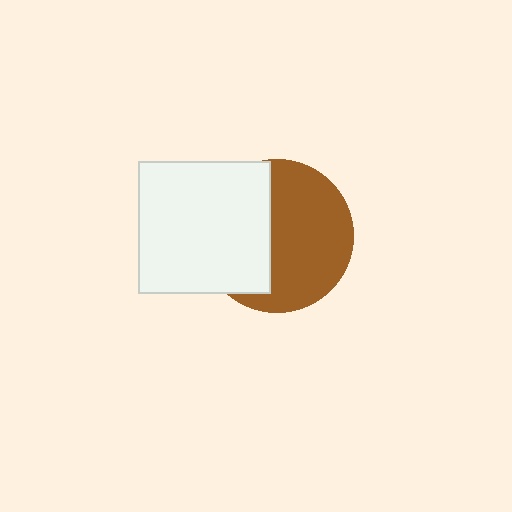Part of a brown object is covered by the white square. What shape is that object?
It is a circle.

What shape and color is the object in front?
The object in front is a white square.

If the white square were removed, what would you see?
You would see the complete brown circle.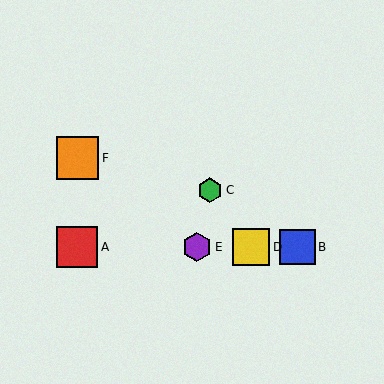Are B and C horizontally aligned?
No, B is at y≈247 and C is at y≈190.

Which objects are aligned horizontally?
Objects A, B, D, E are aligned horizontally.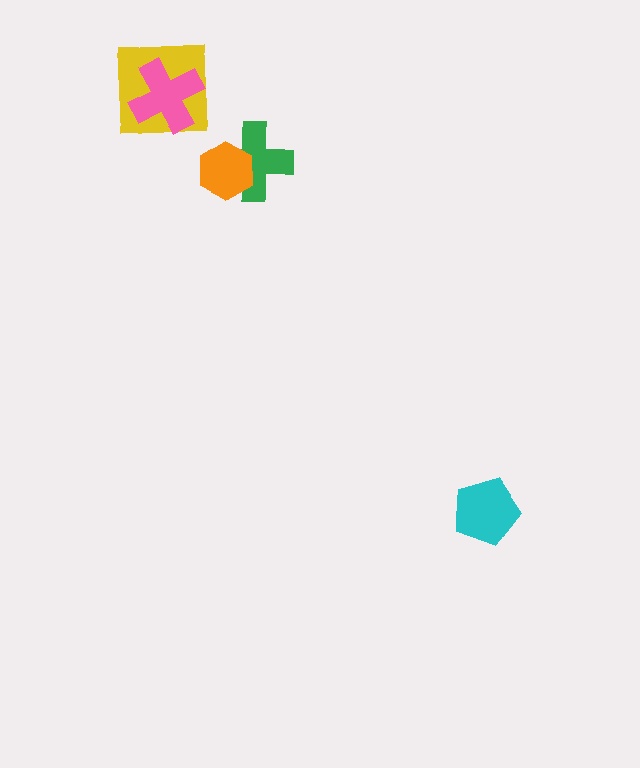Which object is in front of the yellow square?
The pink cross is in front of the yellow square.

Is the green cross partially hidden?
Yes, it is partially covered by another shape.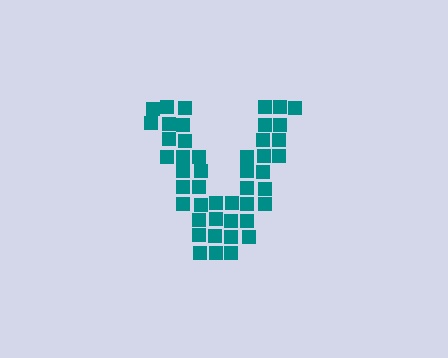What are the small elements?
The small elements are squares.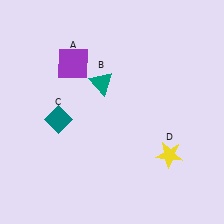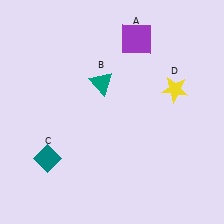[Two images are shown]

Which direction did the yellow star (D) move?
The yellow star (D) moved up.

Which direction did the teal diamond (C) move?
The teal diamond (C) moved down.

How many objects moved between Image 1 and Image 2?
3 objects moved between the two images.